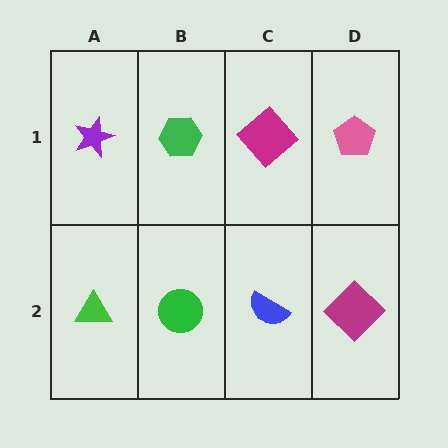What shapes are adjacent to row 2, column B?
A green hexagon (row 1, column B), a green triangle (row 2, column A), a blue semicircle (row 2, column C).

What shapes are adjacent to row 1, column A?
A green triangle (row 2, column A), a green hexagon (row 1, column B).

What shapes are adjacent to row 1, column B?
A green circle (row 2, column B), a purple star (row 1, column A), a magenta diamond (row 1, column C).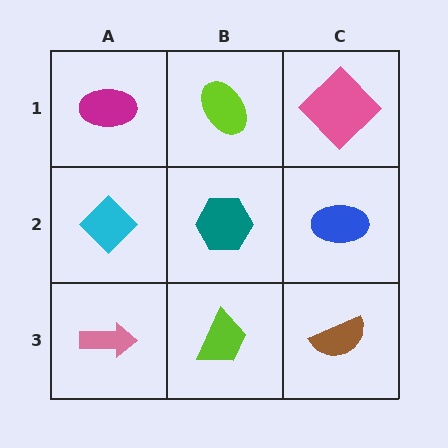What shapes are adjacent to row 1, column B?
A teal hexagon (row 2, column B), a magenta ellipse (row 1, column A), a pink diamond (row 1, column C).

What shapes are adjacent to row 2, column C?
A pink diamond (row 1, column C), a brown semicircle (row 3, column C), a teal hexagon (row 2, column B).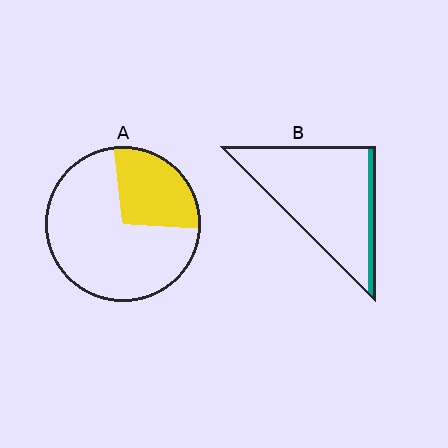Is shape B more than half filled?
No.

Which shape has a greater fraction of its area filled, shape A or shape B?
Shape A.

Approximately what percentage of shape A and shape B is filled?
A is approximately 30% and B is approximately 10%.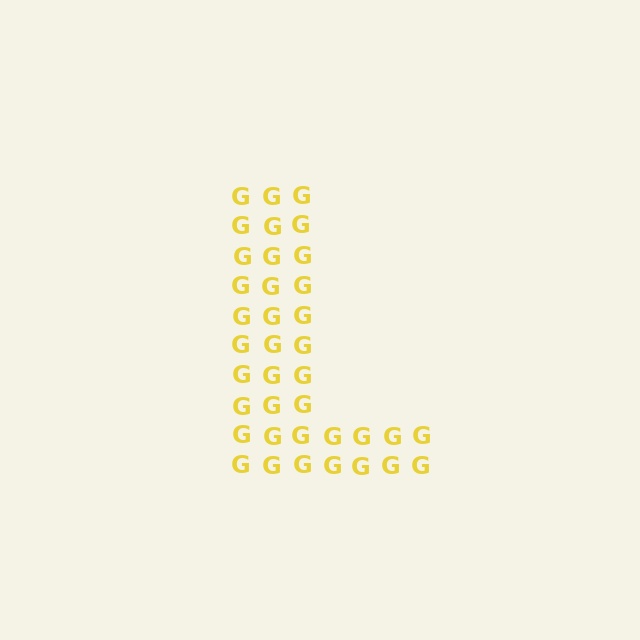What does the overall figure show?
The overall figure shows the letter L.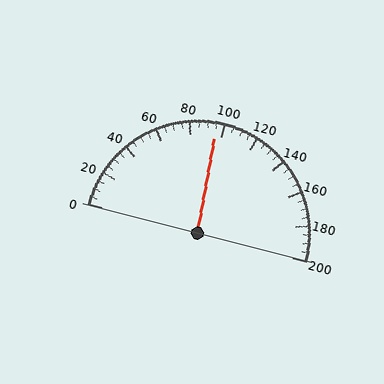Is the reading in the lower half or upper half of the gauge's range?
The reading is in the lower half of the range (0 to 200).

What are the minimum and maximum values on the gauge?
The gauge ranges from 0 to 200.